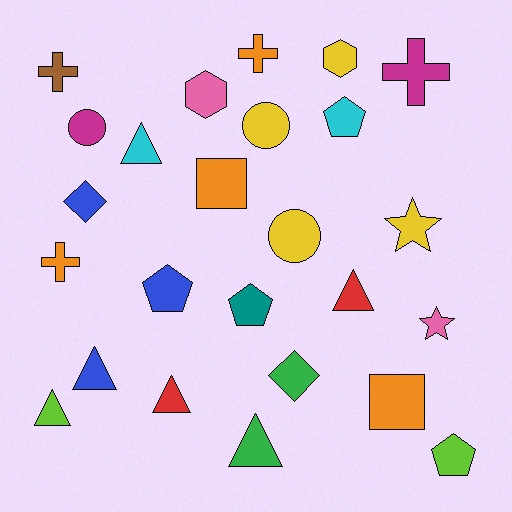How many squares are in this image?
There are 2 squares.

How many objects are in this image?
There are 25 objects.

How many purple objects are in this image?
There are no purple objects.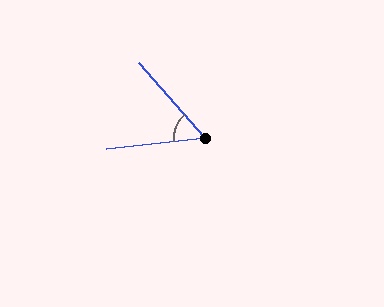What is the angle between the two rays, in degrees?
Approximately 55 degrees.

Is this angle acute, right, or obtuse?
It is acute.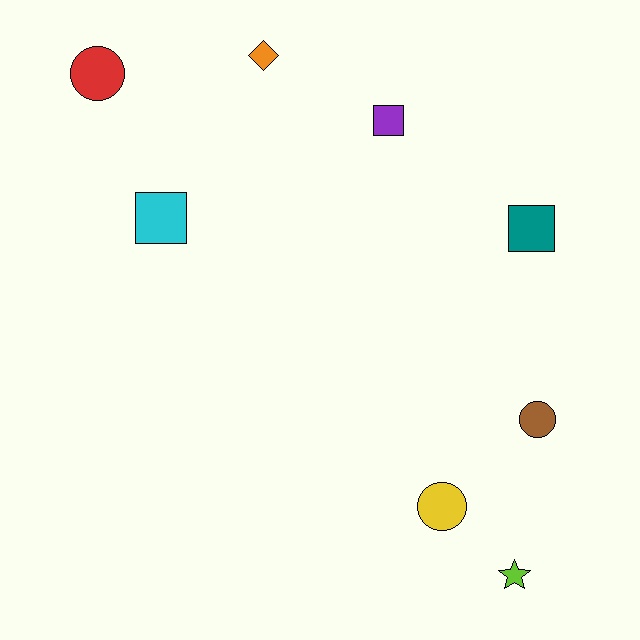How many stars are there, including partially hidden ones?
There is 1 star.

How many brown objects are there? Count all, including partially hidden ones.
There is 1 brown object.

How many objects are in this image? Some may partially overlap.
There are 8 objects.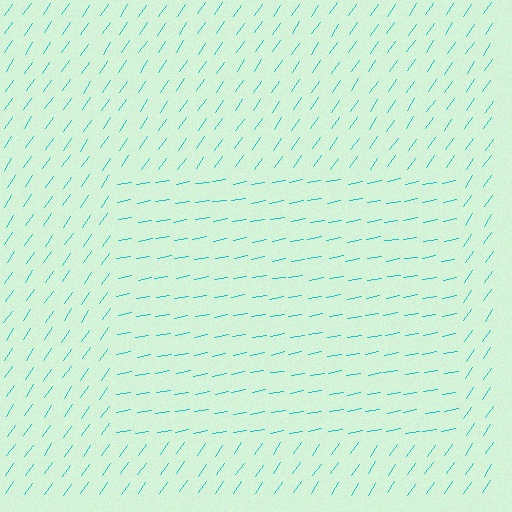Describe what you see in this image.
The image is filled with small cyan line segments. A rectangle region in the image has lines oriented differently from the surrounding lines, creating a visible texture boundary.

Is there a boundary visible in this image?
Yes, there is a texture boundary formed by a change in line orientation.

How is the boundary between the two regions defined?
The boundary is defined purely by a change in line orientation (approximately 45 degrees difference). All lines are the same color and thickness.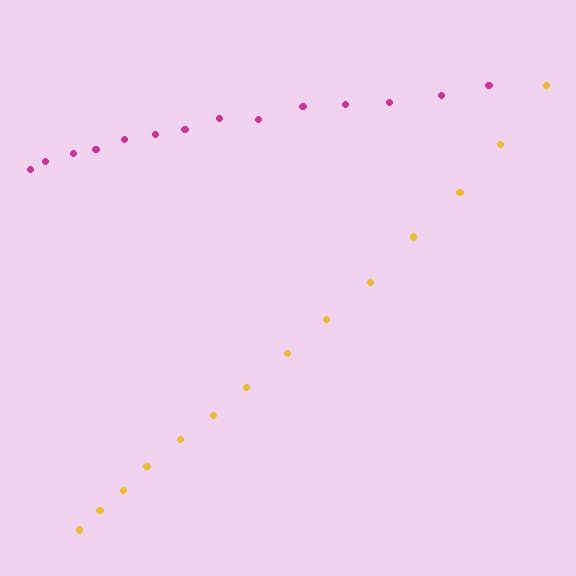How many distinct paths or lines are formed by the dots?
There are 2 distinct paths.